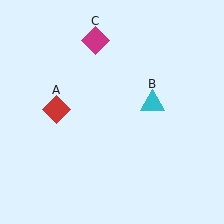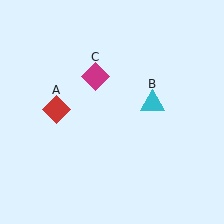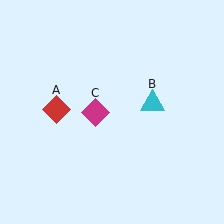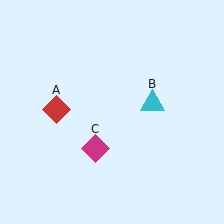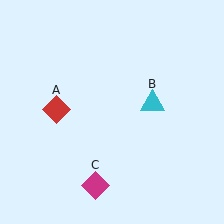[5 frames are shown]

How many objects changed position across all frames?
1 object changed position: magenta diamond (object C).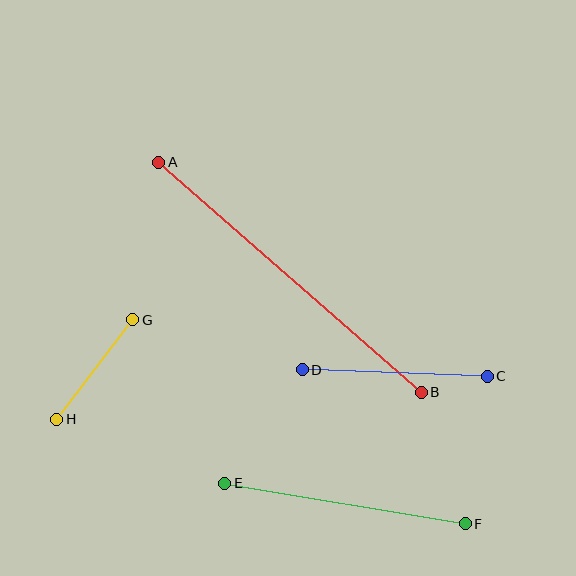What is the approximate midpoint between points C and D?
The midpoint is at approximately (395, 373) pixels.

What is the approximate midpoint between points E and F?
The midpoint is at approximately (345, 503) pixels.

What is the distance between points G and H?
The distance is approximately 125 pixels.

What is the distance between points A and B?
The distance is approximately 349 pixels.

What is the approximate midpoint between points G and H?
The midpoint is at approximately (95, 369) pixels.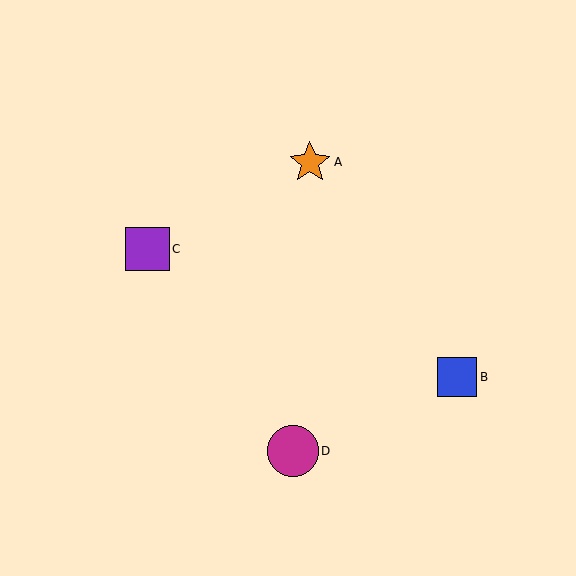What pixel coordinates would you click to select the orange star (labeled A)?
Click at (310, 162) to select the orange star A.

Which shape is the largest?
The magenta circle (labeled D) is the largest.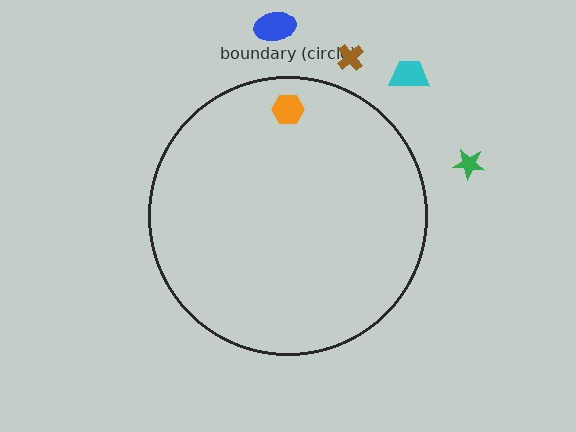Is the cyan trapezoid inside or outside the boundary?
Outside.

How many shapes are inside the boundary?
1 inside, 4 outside.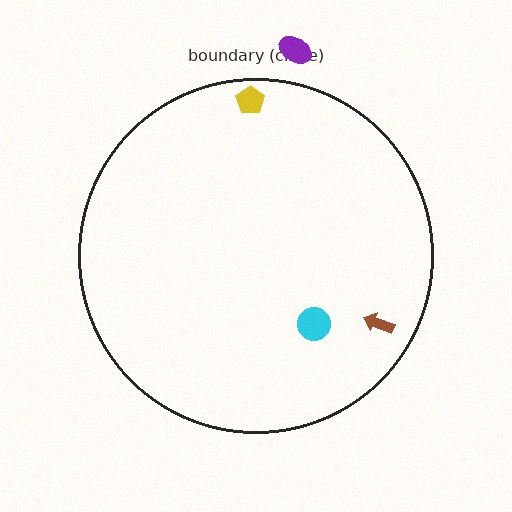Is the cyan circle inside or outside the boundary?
Inside.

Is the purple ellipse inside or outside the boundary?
Outside.